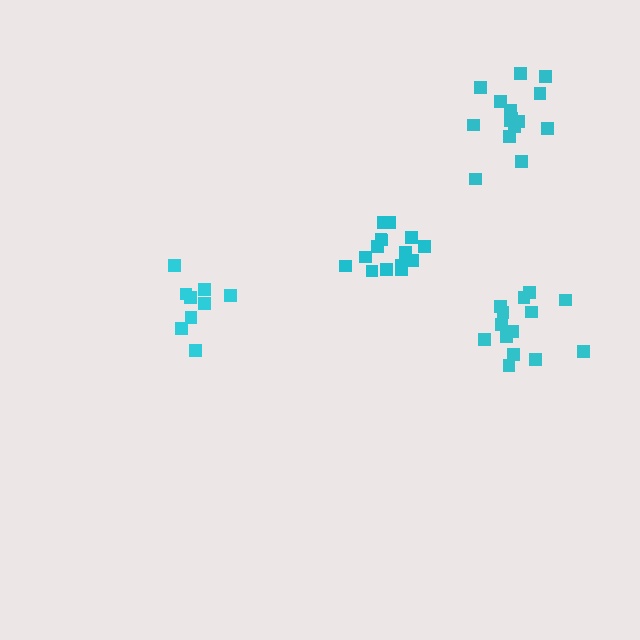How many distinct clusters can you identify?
There are 4 distinct clusters.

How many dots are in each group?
Group 1: 15 dots, Group 2: 14 dots, Group 3: 9 dots, Group 4: 15 dots (53 total).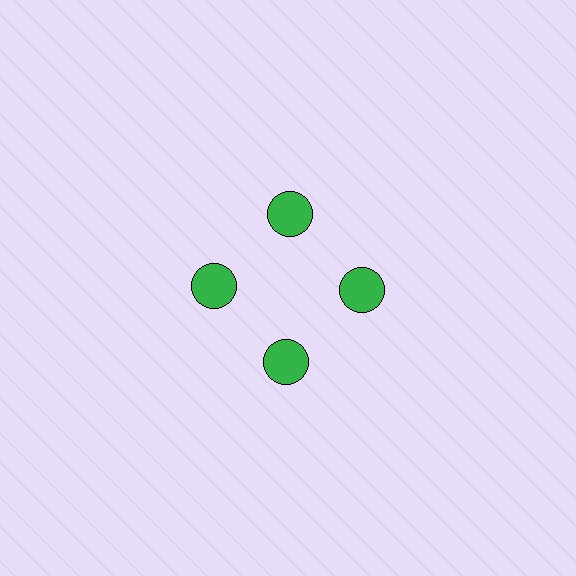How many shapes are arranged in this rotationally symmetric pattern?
There are 4 shapes, arranged in 4 groups of 1.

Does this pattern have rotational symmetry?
Yes, this pattern has 4-fold rotational symmetry. It looks the same after rotating 90 degrees around the center.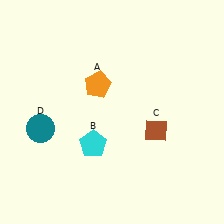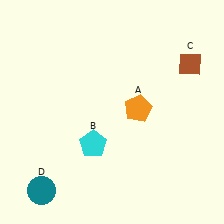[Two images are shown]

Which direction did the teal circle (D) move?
The teal circle (D) moved down.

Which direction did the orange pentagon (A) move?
The orange pentagon (A) moved right.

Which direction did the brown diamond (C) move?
The brown diamond (C) moved up.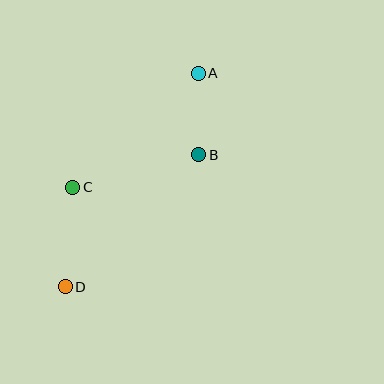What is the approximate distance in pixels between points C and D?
The distance between C and D is approximately 100 pixels.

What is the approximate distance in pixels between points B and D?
The distance between B and D is approximately 188 pixels.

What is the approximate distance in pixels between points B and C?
The distance between B and C is approximately 130 pixels.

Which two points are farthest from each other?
Points A and D are farthest from each other.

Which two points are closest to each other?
Points A and B are closest to each other.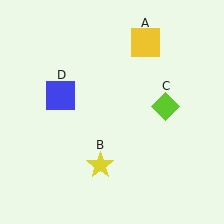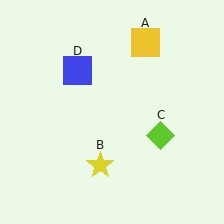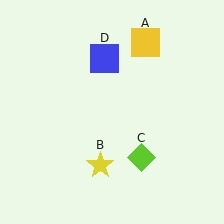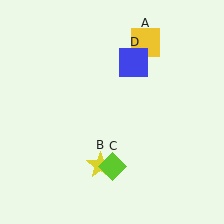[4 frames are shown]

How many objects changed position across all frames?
2 objects changed position: lime diamond (object C), blue square (object D).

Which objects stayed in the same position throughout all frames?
Yellow square (object A) and yellow star (object B) remained stationary.